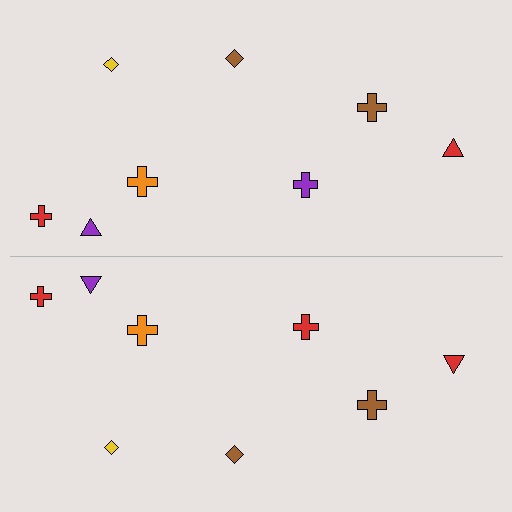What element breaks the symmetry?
The red cross on the bottom side breaks the symmetry — its mirror counterpart is purple.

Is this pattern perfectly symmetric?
No, the pattern is not perfectly symmetric. The red cross on the bottom side breaks the symmetry — its mirror counterpart is purple.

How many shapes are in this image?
There are 16 shapes in this image.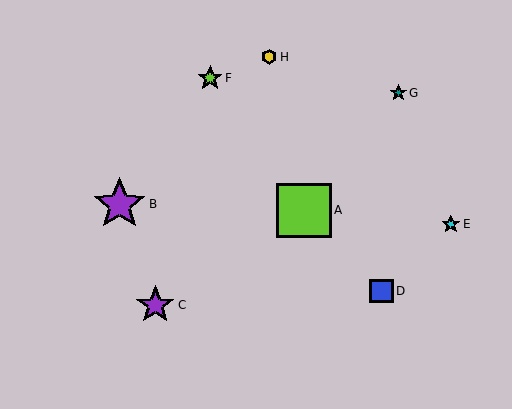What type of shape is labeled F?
Shape F is a lime star.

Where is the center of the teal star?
The center of the teal star is at (398, 93).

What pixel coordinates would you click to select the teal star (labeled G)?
Click at (398, 93) to select the teal star G.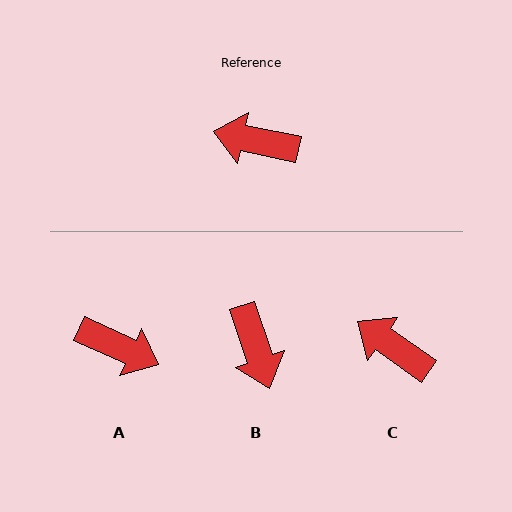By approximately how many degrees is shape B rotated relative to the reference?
Approximately 120 degrees counter-clockwise.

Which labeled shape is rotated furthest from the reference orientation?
A, about 167 degrees away.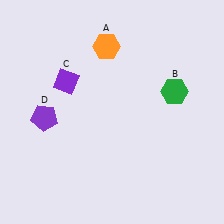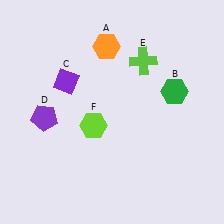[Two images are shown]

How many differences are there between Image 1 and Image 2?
There are 2 differences between the two images.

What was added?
A lime cross (E), a lime hexagon (F) were added in Image 2.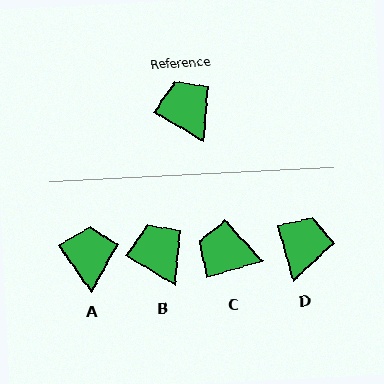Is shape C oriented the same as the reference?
No, it is off by about 48 degrees.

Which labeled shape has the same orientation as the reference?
B.